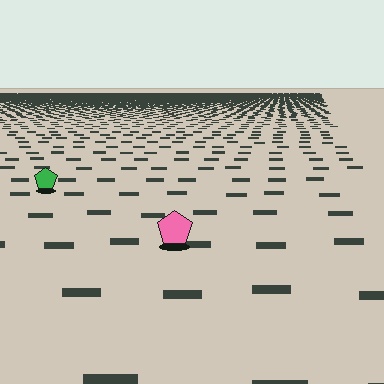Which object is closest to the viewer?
The pink pentagon is closest. The texture marks near it are larger and more spread out.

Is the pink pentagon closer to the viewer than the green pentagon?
Yes. The pink pentagon is closer — you can tell from the texture gradient: the ground texture is coarser near it.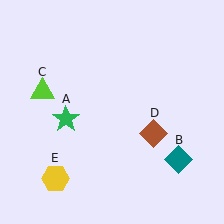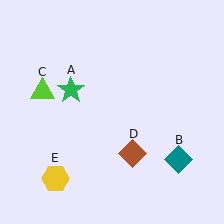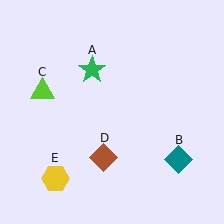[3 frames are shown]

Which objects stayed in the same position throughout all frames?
Teal diamond (object B) and lime triangle (object C) and yellow hexagon (object E) remained stationary.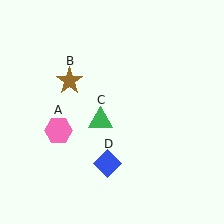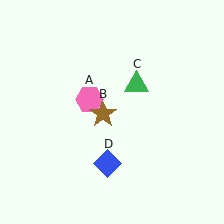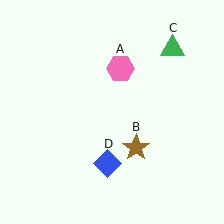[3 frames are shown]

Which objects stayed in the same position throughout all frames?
Blue diamond (object D) remained stationary.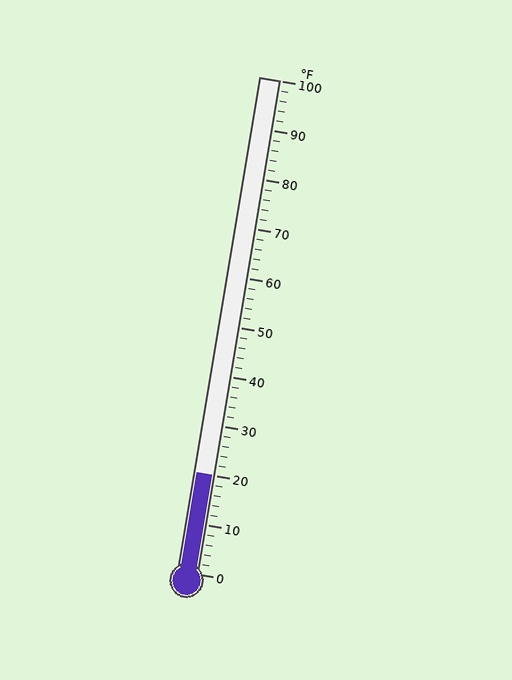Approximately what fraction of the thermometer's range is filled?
The thermometer is filled to approximately 20% of its range.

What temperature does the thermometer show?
The thermometer shows approximately 20°F.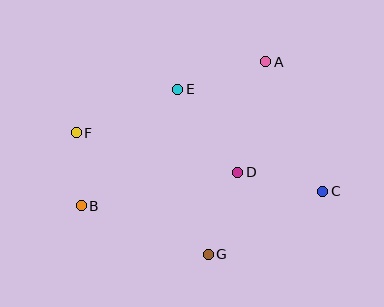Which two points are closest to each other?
Points B and F are closest to each other.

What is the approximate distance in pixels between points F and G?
The distance between F and G is approximately 179 pixels.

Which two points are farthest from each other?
Points C and F are farthest from each other.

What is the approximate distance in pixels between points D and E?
The distance between D and E is approximately 102 pixels.